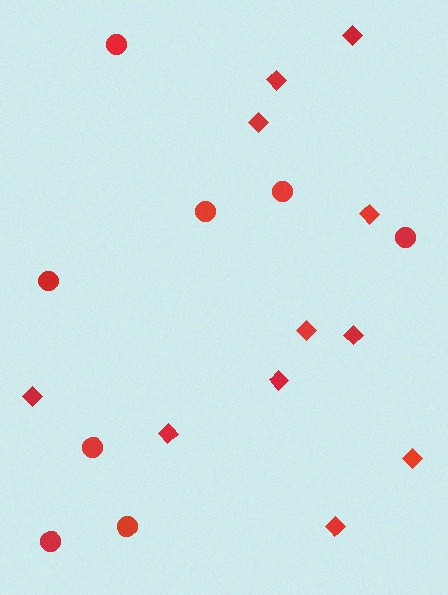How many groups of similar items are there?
There are 2 groups: one group of circles (8) and one group of diamonds (11).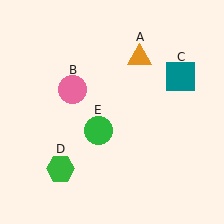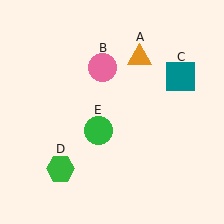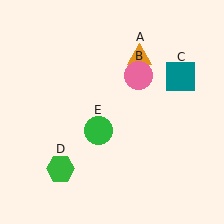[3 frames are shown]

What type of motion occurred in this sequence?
The pink circle (object B) rotated clockwise around the center of the scene.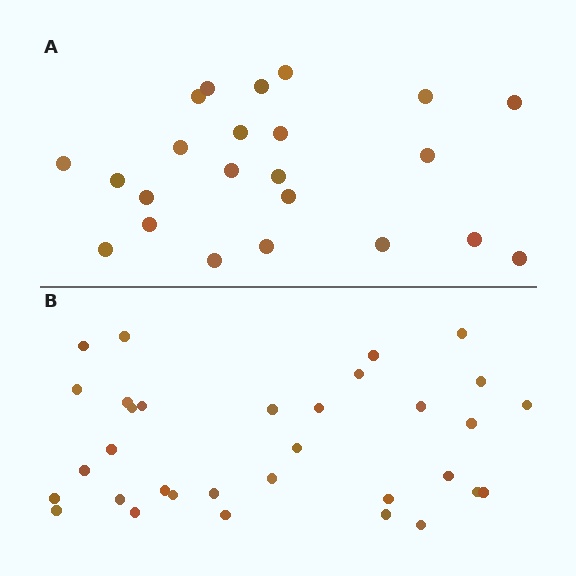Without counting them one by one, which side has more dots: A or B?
Region B (the bottom region) has more dots.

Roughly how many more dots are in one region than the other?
Region B has roughly 10 or so more dots than region A.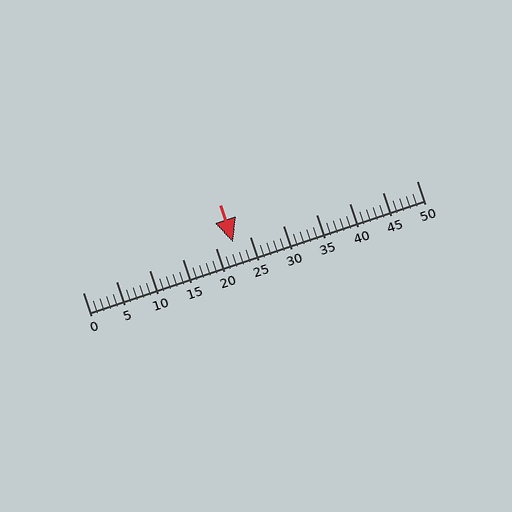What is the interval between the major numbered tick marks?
The major tick marks are spaced 5 units apart.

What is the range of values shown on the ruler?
The ruler shows values from 0 to 50.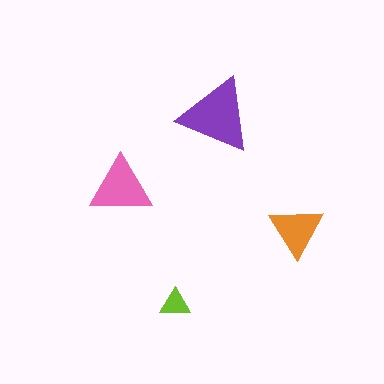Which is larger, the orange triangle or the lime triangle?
The orange one.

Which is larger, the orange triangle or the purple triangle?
The purple one.